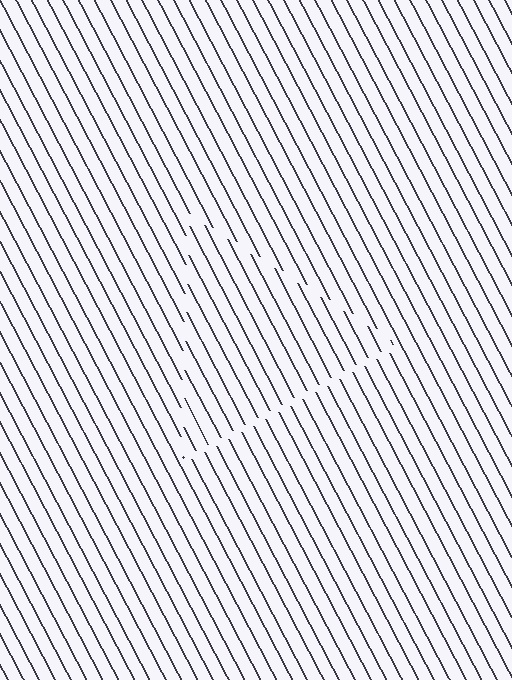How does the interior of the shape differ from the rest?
The interior of the shape contains the same grating, shifted by half a period — the contour is defined by the phase discontinuity where line-ends from the inner and outer gratings abut.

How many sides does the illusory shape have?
3 sides — the line-ends trace a triangle.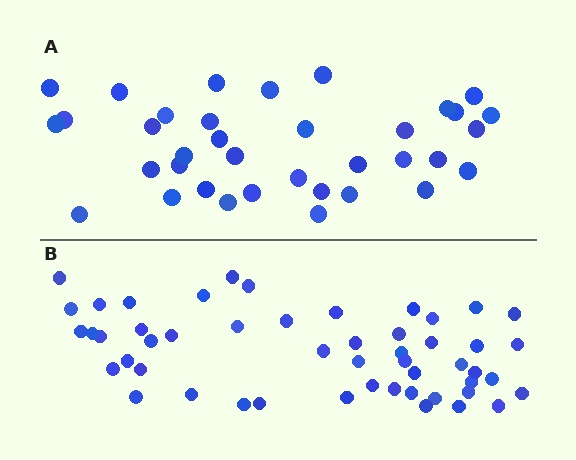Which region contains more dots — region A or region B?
Region B (the bottom region) has more dots.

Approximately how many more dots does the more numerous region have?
Region B has approximately 15 more dots than region A.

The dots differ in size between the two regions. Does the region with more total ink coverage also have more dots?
No. Region A has more total ink coverage because its dots are larger, but region B actually contains more individual dots. Total area can be misleading — the number of items is what matters here.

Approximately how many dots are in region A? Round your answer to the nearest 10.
About 40 dots. (The exact count is 36, which rounds to 40.)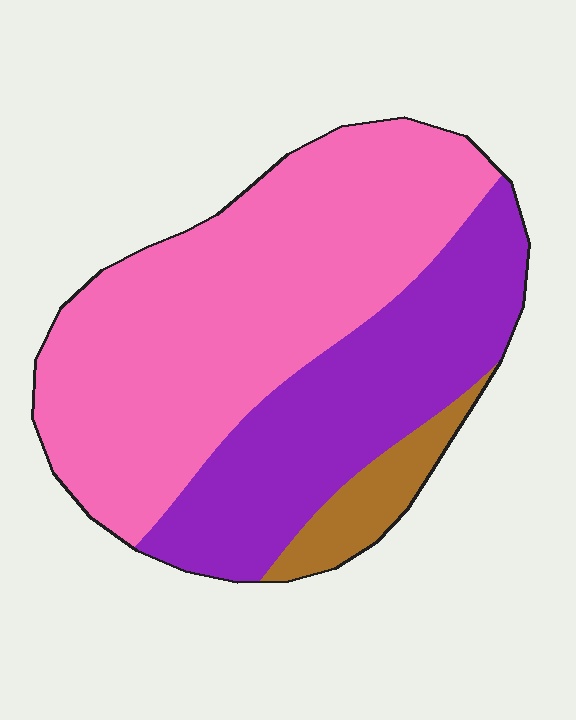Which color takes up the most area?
Pink, at roughly 60%.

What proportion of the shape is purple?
Purple takes up between a third and a half of the shape.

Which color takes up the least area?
Brown, at roughly 10%.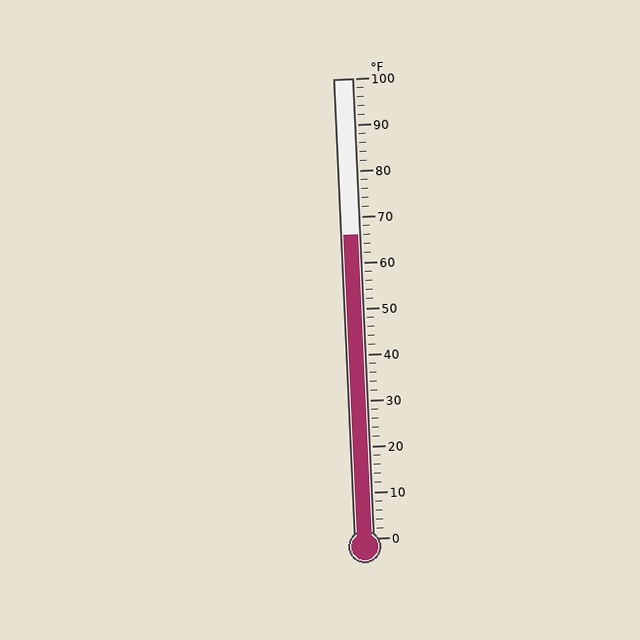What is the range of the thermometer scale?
The thermometer scale ranges from 0°F to 100°F.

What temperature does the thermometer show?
The thermometer shows approximately 66°F.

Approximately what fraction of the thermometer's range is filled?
The thermometer is filled to approximately 65% of its range.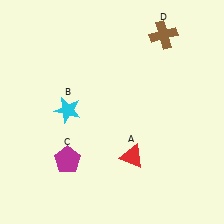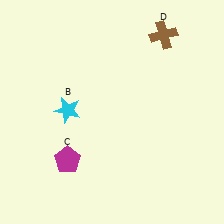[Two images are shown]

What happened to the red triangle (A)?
The red triangle (A) was removed in Image 2. It was in the bottom-right area of Image 1.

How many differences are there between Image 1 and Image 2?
There is 1 difference between the two images.